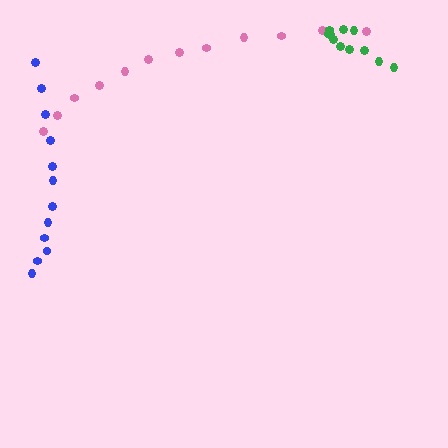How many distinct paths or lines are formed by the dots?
There are 3 distinct paths.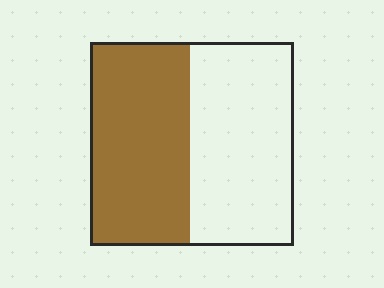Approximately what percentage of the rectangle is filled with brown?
Approximately 50%.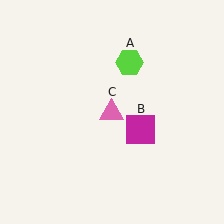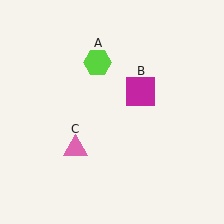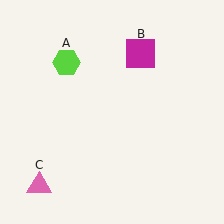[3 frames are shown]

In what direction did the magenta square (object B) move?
The magenta square (object B) moved up.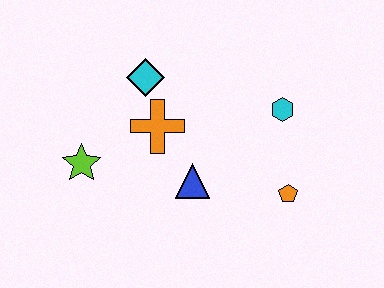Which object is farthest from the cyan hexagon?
The lime star is farthest from the cyan hexagon.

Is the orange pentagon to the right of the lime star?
Yes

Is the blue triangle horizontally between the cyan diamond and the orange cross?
No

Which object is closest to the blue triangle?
The orange cross is closest to the blue triangle.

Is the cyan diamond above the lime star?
Yes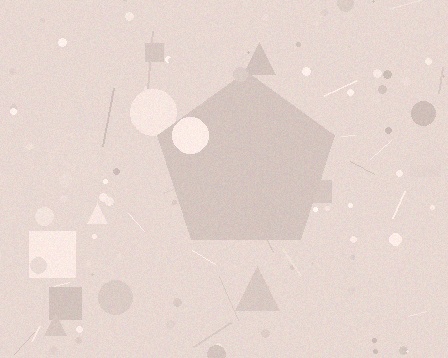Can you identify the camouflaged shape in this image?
The camouflaged shape is a pentagon.